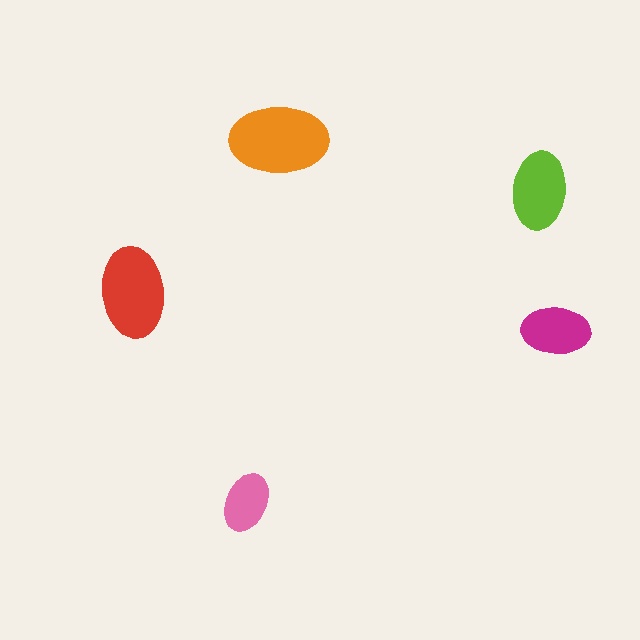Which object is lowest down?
The pink ellipse is bottommost.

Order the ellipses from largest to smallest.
the orange one, the red one, the lime one, the magenta one, the pink one.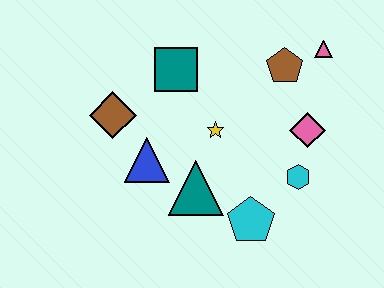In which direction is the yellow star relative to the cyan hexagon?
The yellow star is to the left of the cyan hexagon.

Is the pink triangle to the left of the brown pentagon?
No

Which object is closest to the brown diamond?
The blue triangle is closest to the brown diamond.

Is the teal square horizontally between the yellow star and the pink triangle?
No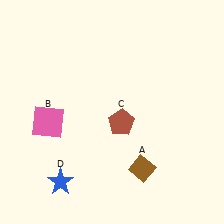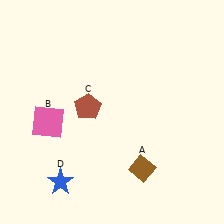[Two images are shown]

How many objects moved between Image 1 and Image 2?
1 object moved between the two images.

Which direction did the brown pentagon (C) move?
The brown pentagon (C) moved left.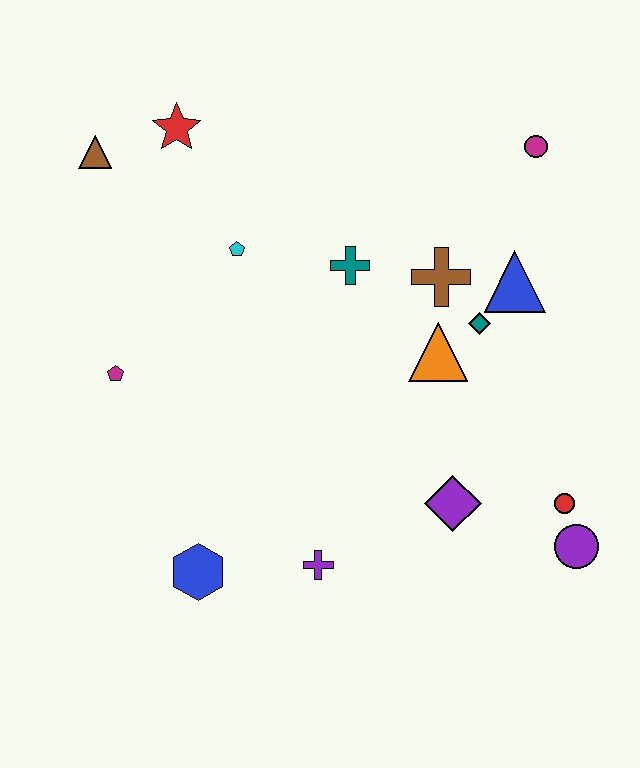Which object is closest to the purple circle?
The red circle is closest to the purple circle.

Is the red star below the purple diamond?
No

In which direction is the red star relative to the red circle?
The red star is to the left of the red circle.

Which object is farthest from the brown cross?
The blue hexagon is farthest from the brown cross.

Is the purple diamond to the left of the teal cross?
No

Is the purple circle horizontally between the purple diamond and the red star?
No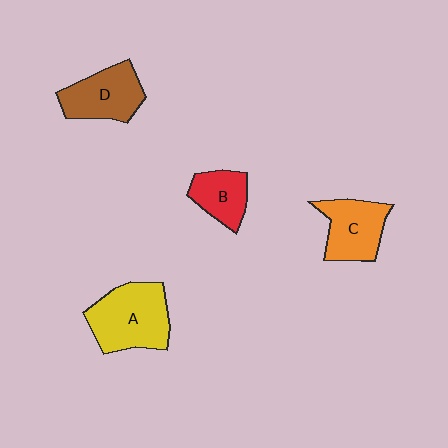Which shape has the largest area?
Shape A (yellow).